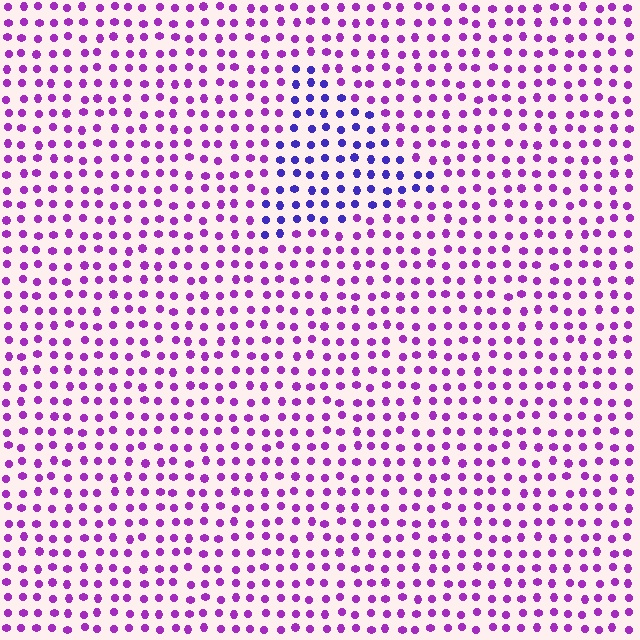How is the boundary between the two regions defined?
The boundary is defined purely by a slight shift in hue (about 41 degrees). Spacing, size, and orientation are identical on both sides.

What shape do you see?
I see a triangle.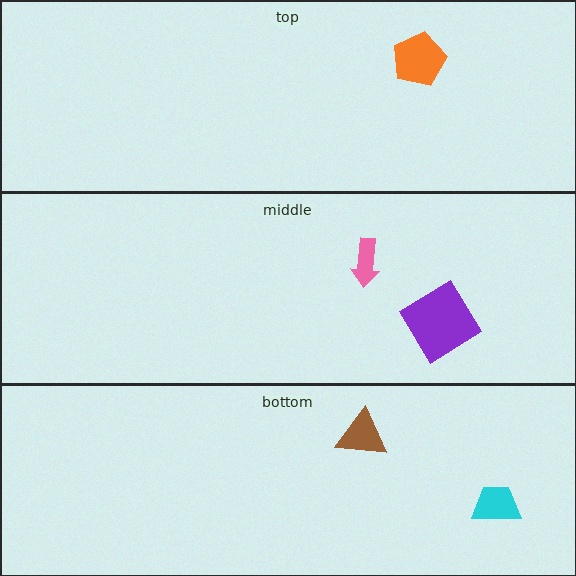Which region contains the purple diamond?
The middle region.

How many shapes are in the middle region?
2.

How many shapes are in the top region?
1.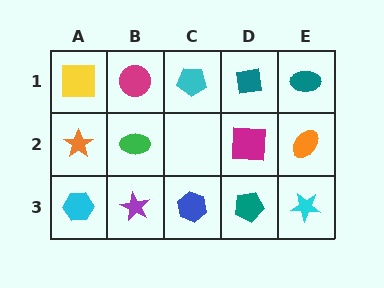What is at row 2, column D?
A magenta square.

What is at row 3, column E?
A cyan star.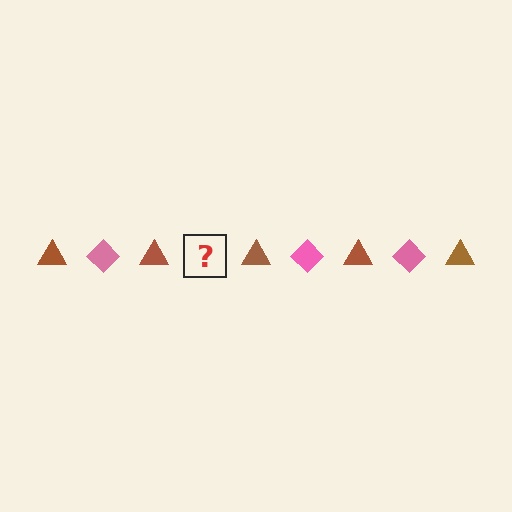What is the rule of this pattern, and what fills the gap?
The rule is that the pattern alternates between brown triangle and pink diamond. The gap should be filled with a pink diamond.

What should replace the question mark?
The question mark should be replaced with a pink diamond.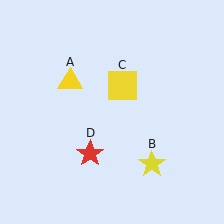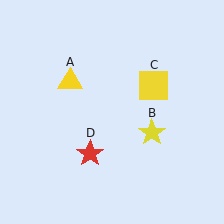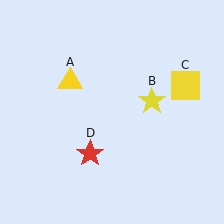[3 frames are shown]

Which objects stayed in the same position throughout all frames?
Yellow triangle (object A) and red star (object D) remained stationary.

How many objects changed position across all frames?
2 objects changed position: yellow star (object B), yellow square (object C).